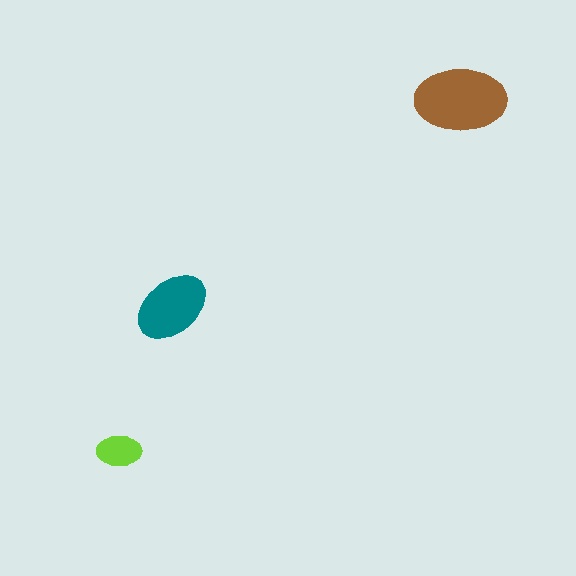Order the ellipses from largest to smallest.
the brown one, the teal one, the lime one.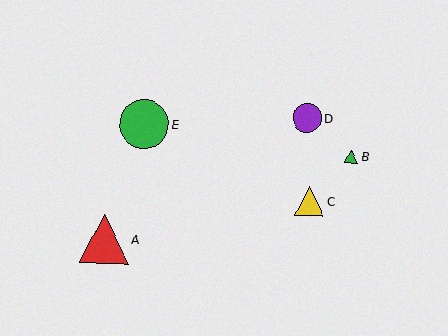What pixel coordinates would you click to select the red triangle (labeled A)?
Click at (104, 239) to select the red triangle A.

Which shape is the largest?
The red triangle (labeled A) is the largest.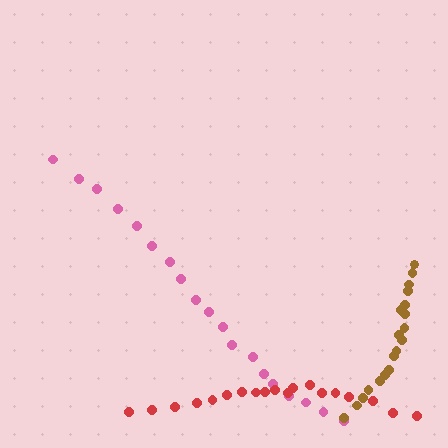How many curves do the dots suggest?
There are 3 distinct paths.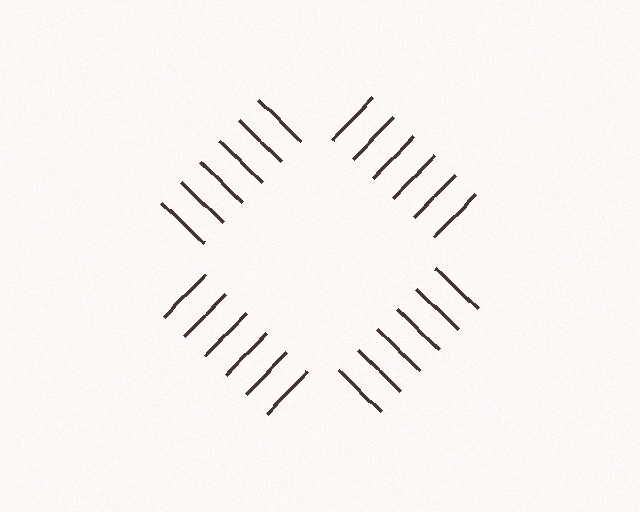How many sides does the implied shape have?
4 sides — the line-ends trace a square.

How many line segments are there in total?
24 — 6 along each of the 4 edges.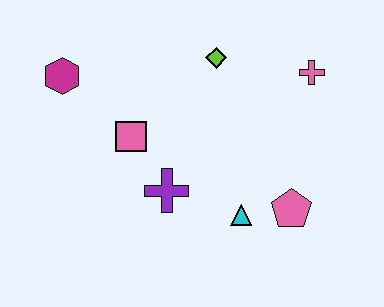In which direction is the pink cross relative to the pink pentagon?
The pink cross is above the pink pentagon.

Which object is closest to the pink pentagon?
The cyan triangle is closest to the pink pentagon.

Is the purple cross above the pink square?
No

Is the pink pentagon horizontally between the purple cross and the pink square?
No